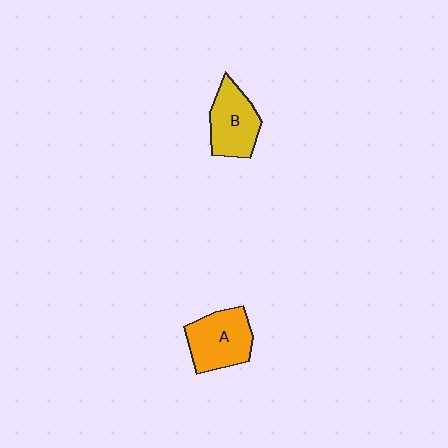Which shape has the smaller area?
Shape B (yellow).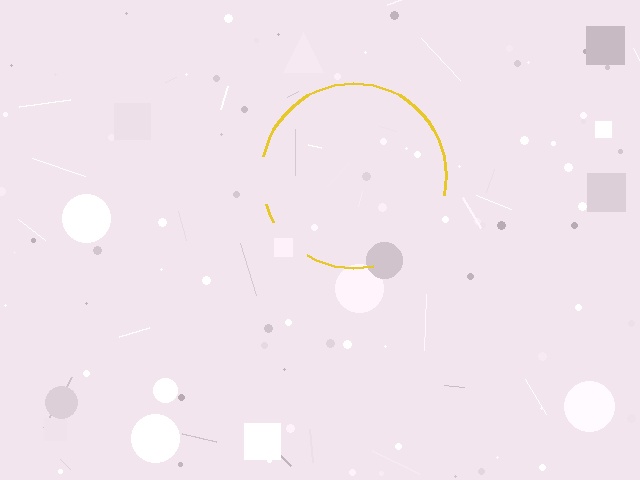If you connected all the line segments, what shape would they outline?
They would outline a circle.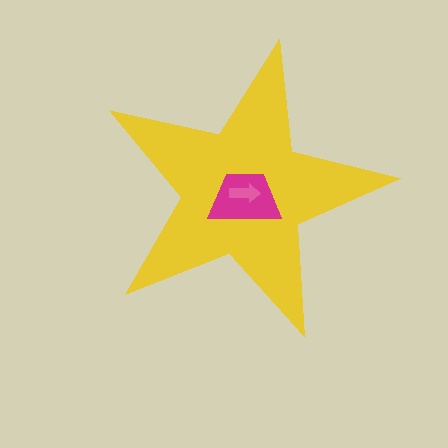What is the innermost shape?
The pink arrow.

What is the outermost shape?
The yellow star.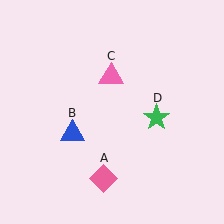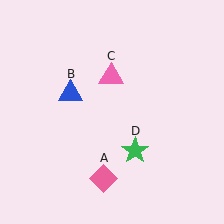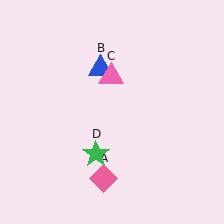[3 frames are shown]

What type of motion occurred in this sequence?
The blue triangle (object B), green star (object D) rotated clockwise around the center of the scene.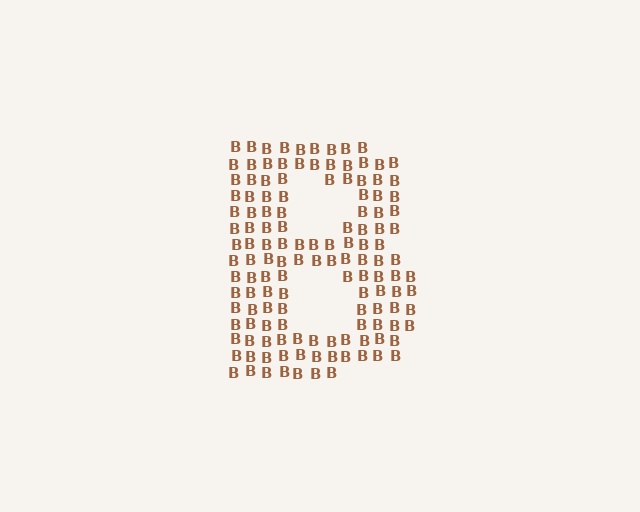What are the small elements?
The small elements are letter B's.